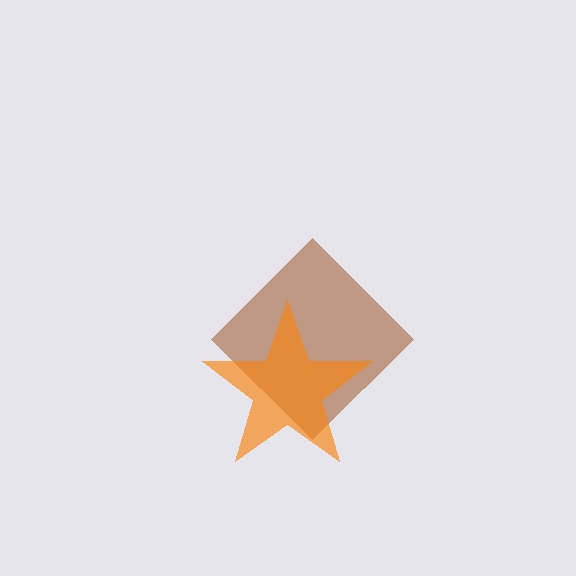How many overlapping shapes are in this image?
There are 2 overlapping shapes in the image.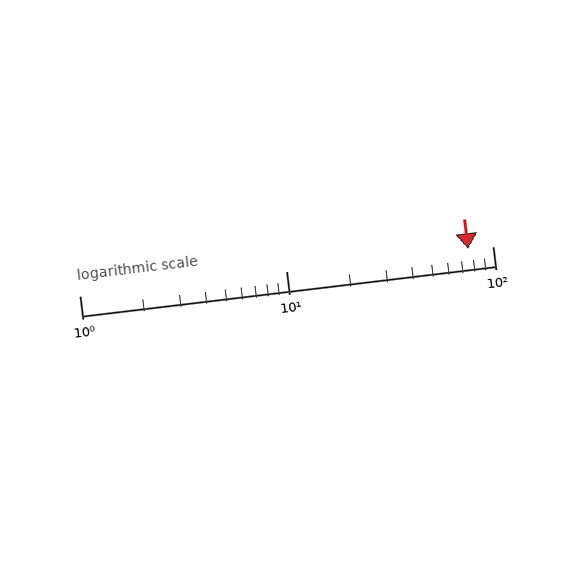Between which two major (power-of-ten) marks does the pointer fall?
The pointer is between 10 and 100.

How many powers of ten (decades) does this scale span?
The scale spans 2 decades, from 1 to 100.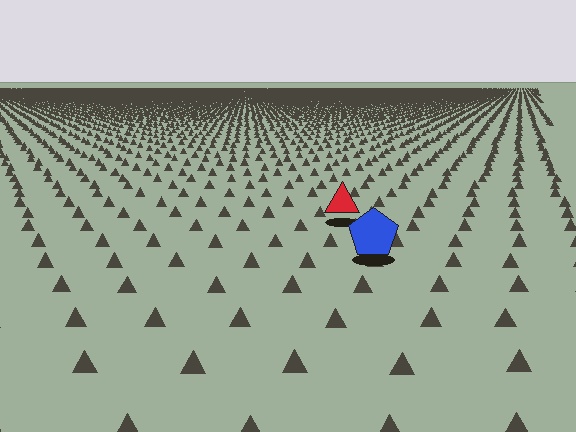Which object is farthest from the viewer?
The red triangle is farthest from the viewer. It appears smaller and the ground texture around it is denser.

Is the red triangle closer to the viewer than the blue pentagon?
No. The blue pentagon is closer — you can tell from the texture gradient: the ground texture is coarser near it.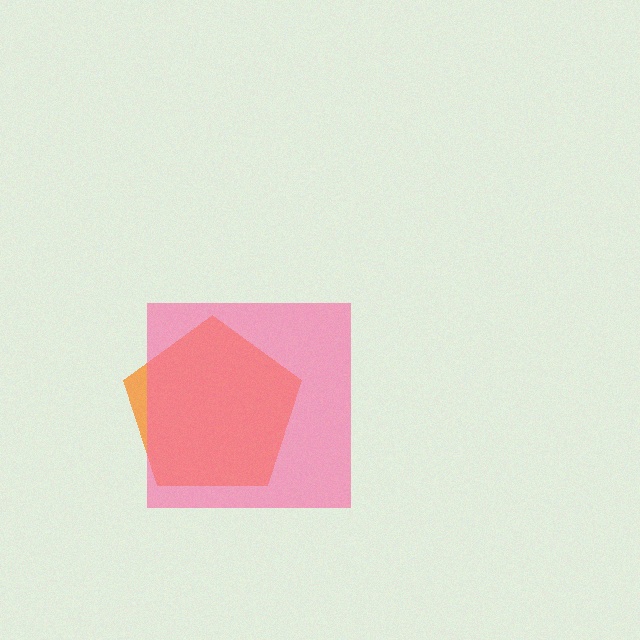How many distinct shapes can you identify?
There are 2 distinct shapes: an orange pentagon, a pink square.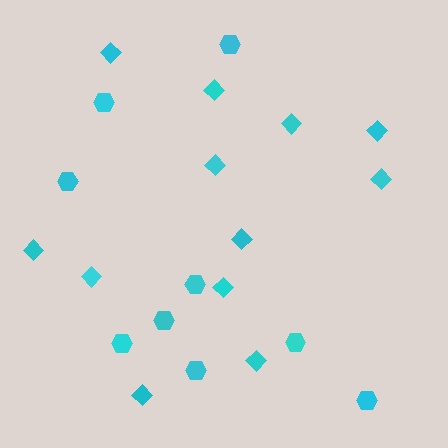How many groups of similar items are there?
There are 2 groups: one group of hexagons (9) and one group of diamonds (12).